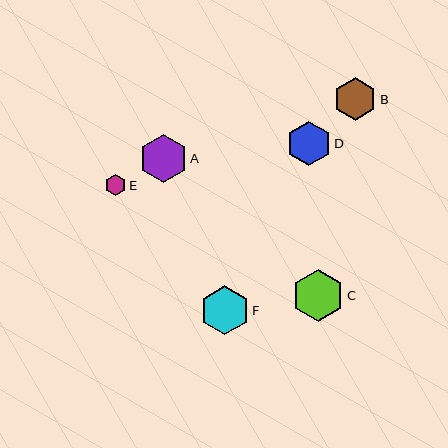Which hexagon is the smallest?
Hexagon E is the smallest with a size of approximately 21 pixels.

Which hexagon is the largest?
Hexagon C is the largest with a size of approximately 52 pixels.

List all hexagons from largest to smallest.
From largest to smallest: C, F, A, D, B, E.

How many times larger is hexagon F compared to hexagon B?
Hexagon F is approximately 1.2 times the size of hexagon B.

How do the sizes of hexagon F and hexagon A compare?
Hexagon F and hexagon A are approximately the same size.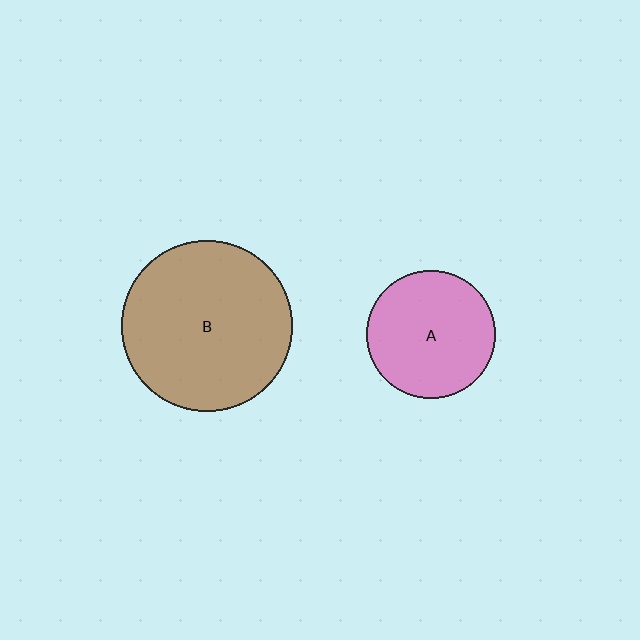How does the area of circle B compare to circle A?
Approximately 1.8 times.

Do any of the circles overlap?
No, none of the circles overlap.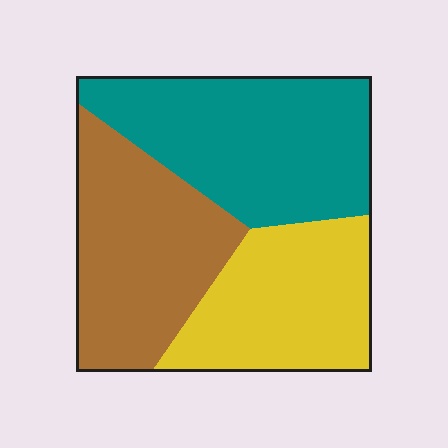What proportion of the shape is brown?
Brown covers about 35% of the shape.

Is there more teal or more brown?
Teal.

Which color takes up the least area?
Yellow, at roughly 30%.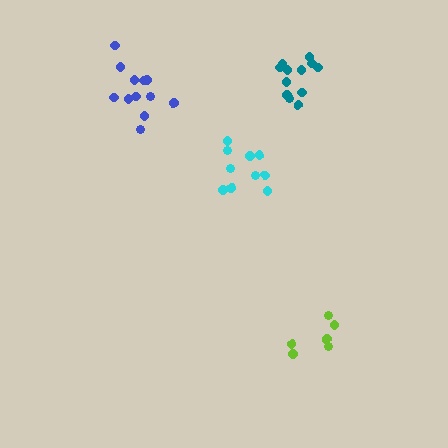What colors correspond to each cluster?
The clusters are colored: blue, teal, lime, cyan.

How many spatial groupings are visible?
There are 4 spatial groupings.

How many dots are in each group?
Group 1: 12 dots, Group 2: 12 dots, Group 3: 6 dots, Group 4: 10 dots (40 total).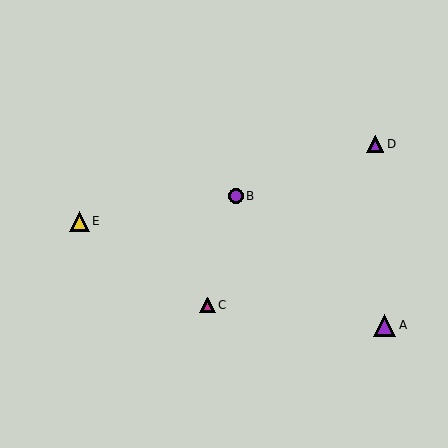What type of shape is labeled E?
Shape E is a yellow triangle.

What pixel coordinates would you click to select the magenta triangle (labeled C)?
Click at (208, 305) to select the magenta triangle C.